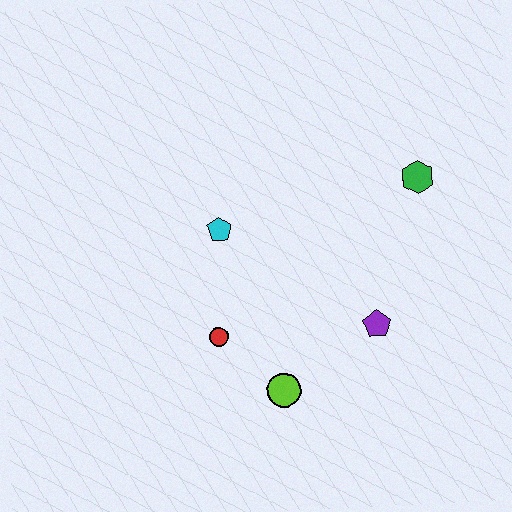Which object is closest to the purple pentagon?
The lime circle is closest to the purple pentagon.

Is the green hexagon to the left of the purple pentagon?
No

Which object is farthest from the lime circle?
The green hexagon is farthest from the lime circle.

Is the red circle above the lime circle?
Yes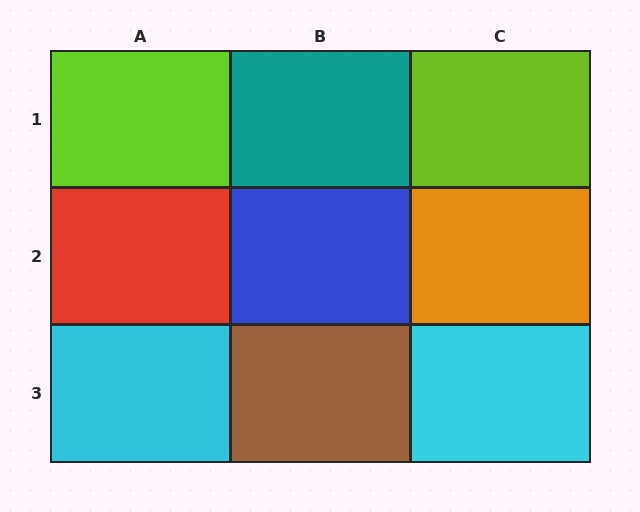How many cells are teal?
1 cell is teal.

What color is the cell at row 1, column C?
Lime.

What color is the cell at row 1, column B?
Teal.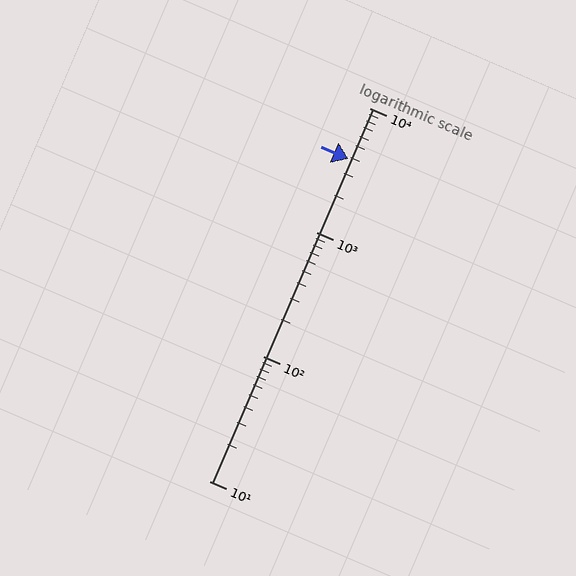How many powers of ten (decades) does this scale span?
The scale spans 3 decades, from 10 to 10000.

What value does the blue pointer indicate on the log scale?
The pointer indicates approximately 3900.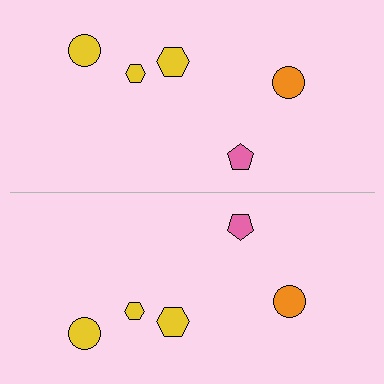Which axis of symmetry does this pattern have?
The pattern has a horizontal axis of symmetry running through the center of the image.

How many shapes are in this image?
There are 10 shapes in this image.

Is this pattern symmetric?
Yes, this pattern has bilateral (reflection) symmetry.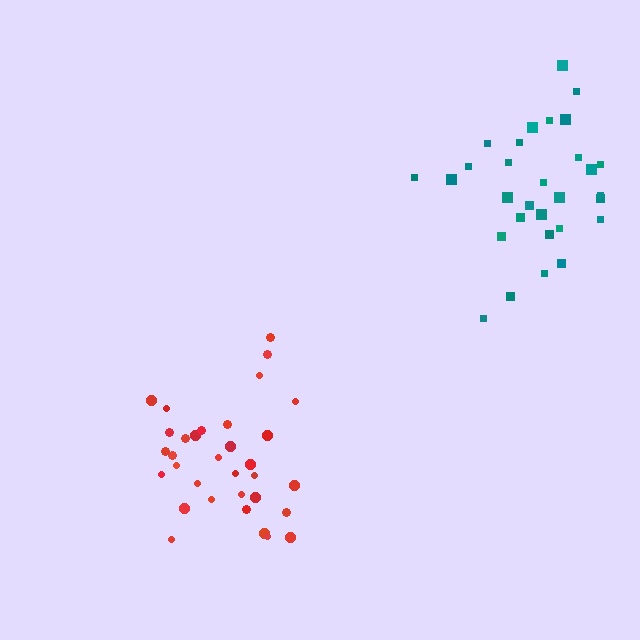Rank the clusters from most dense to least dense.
red, teal.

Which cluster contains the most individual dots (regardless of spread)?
Red (33).